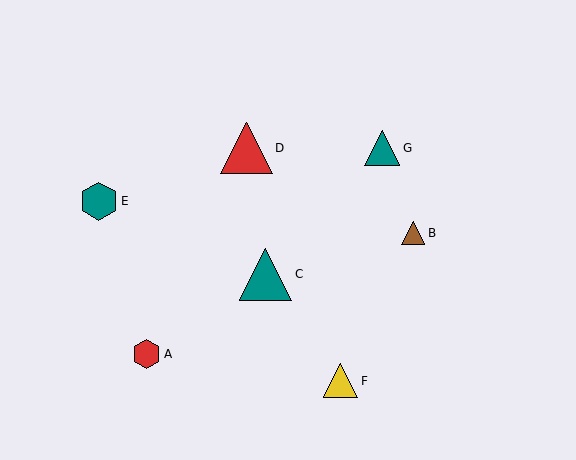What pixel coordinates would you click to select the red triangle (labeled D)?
Click at (246, 148) to select the red triangle D.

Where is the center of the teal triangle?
The center of the teal triangle is at (382, 148).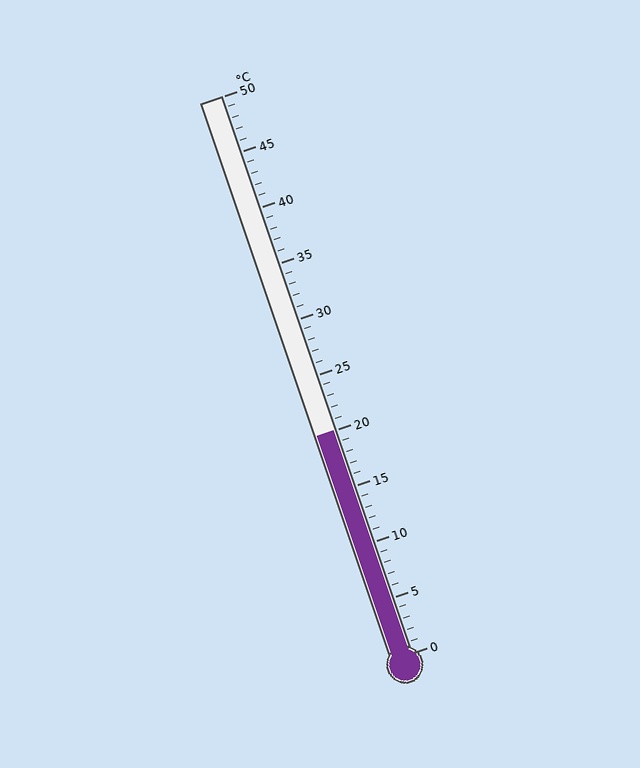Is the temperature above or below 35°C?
The temperature is below 35°C.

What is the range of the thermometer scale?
The thermometer scale ranges from 0°C to 50°C.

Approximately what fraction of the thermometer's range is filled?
The thermometer is filled to approximately 40% of its range.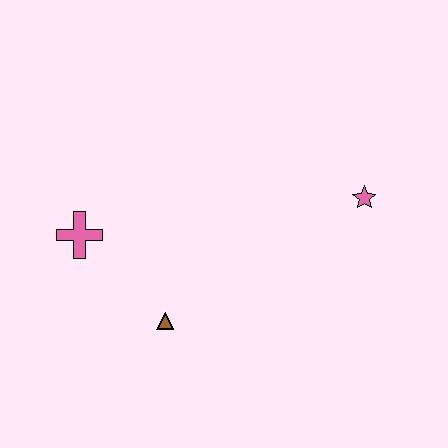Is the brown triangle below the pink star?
Yes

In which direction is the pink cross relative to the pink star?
The pink cross is to the left of the pink star.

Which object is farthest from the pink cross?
The pink star is farthest from the pink cross.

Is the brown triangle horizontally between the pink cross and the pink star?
Yes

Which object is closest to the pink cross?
The brown triangle is closest to the pink cross.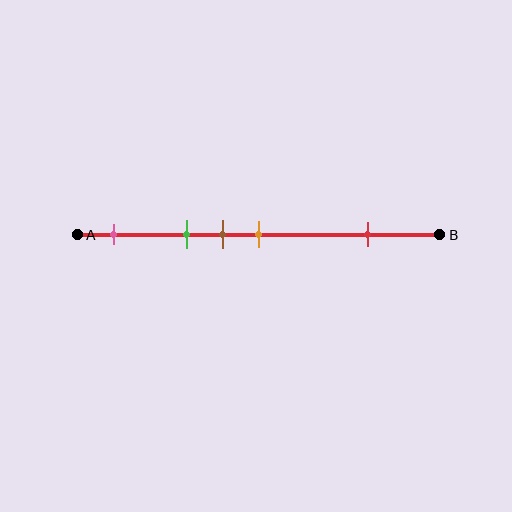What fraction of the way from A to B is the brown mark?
The brown mark is approximately 40% (0.4) of the way from A to B.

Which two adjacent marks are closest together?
The brown and orange marks are the closest adjacent pair.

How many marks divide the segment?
There are 5 marks dividing the segment.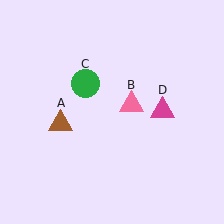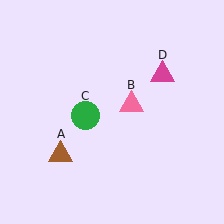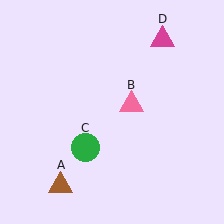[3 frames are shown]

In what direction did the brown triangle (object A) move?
The brown triangle (object A) moved down.